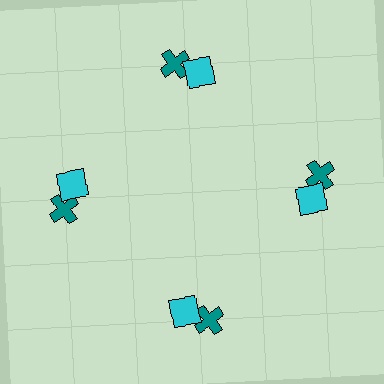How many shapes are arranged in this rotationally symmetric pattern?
There are 8 shapes, arranged in 4 groups of 2.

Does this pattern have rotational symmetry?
Yes, this pattern has 4-fold rotational symmetry. It looks the same after rotating 90 degrees around the center.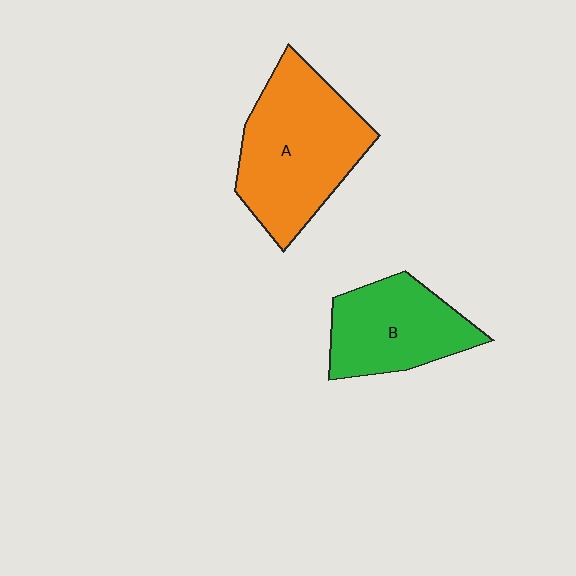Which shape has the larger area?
Shape A (orange).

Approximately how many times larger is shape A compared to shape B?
Approximately 1.4 times.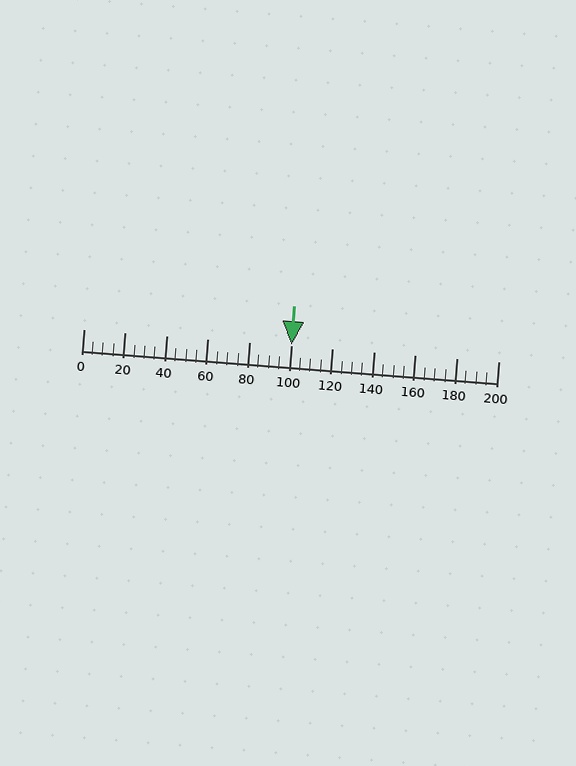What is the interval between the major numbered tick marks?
The major tick marks are spaced 20 units apart.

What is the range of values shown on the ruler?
The ruler shows values from 0 to 200.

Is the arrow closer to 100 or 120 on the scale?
The arrow is closer to 100.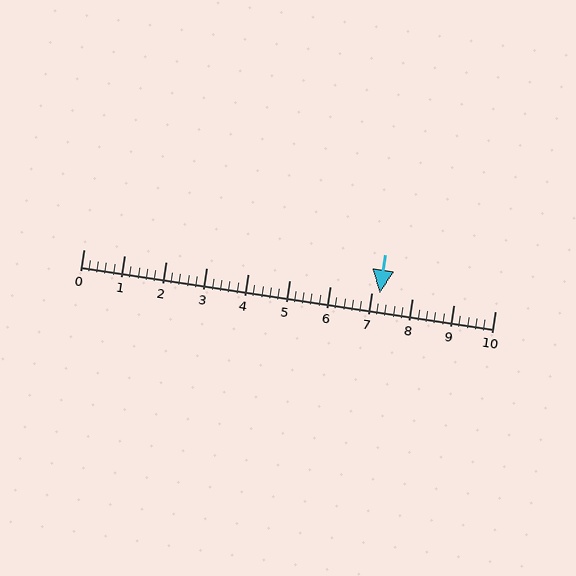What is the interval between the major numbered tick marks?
The major tick marks are spaced 1 units apart.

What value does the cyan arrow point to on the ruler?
The cyan arrow points to approximately 7.2.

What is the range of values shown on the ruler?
The ruler shows values from 0 to 10.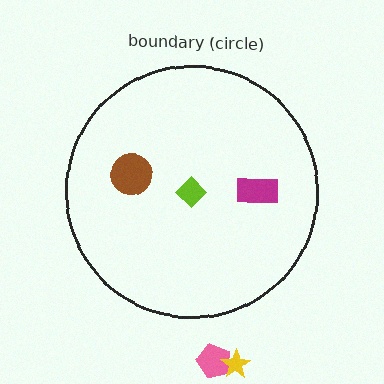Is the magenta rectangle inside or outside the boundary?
Inside.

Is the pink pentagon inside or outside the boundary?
Outside.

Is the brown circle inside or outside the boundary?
Inside.